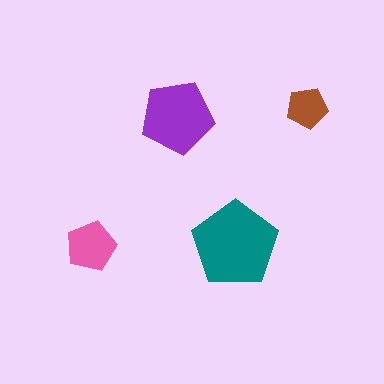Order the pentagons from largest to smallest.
the teal one, the purple one, the pink one, the brown one.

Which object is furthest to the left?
The pink pentagon is leftmost.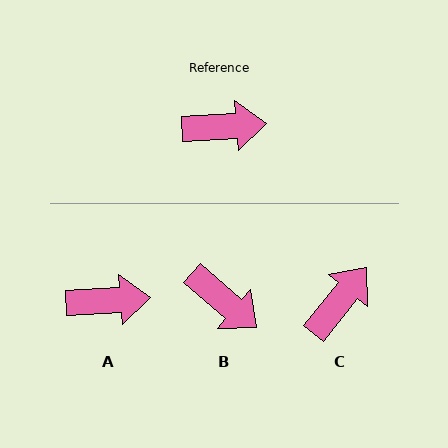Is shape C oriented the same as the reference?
No, it is off by about 48 degrees.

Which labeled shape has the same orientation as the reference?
A.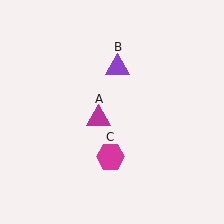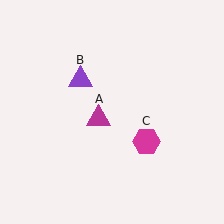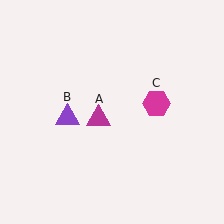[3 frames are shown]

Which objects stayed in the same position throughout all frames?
Magenta triangle (object A) remained stationary.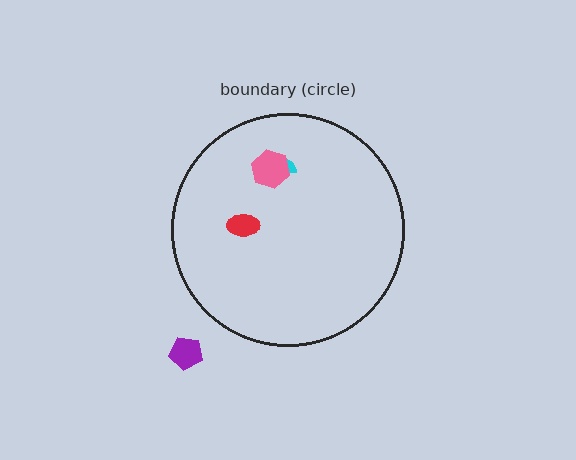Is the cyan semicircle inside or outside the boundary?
Inside.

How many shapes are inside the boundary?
3 inside, 1 outside.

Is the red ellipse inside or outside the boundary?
Inside.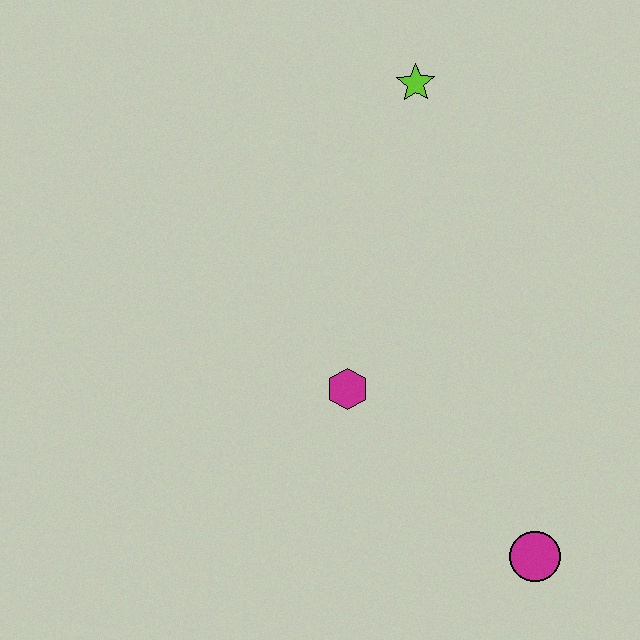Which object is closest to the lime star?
The magenta hexagon is closest to the lime star.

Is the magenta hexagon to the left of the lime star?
Yes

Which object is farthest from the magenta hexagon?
The lime star is farthest from the magenta hexagon.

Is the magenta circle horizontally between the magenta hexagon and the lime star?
No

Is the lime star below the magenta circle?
No